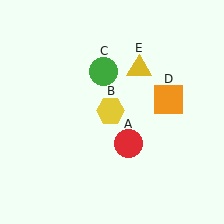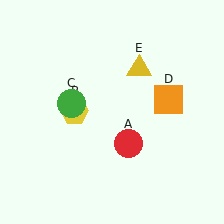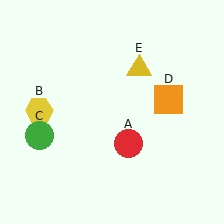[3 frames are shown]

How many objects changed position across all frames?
2 objects changed position: yellow hexagon (object B), green circle (object C).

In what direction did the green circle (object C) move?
The green circle (object C) moved down and to the left.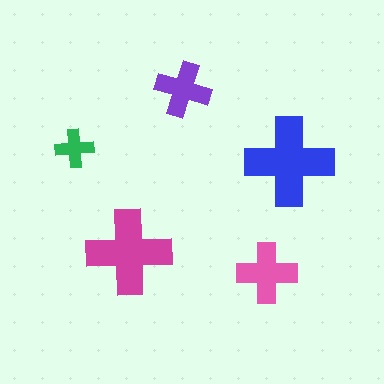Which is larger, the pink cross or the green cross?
The pink one.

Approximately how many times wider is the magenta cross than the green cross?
About 2 times wider.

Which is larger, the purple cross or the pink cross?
The pink one.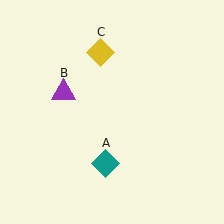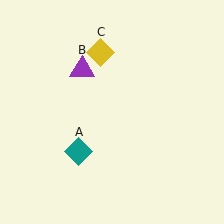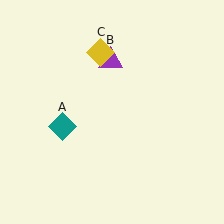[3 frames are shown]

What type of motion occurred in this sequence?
The teal diamond (object A), purple triangle (object B) rotated clockwise around the center of the scene.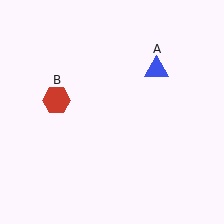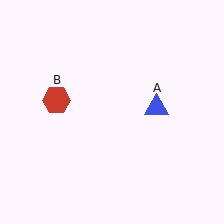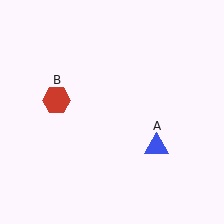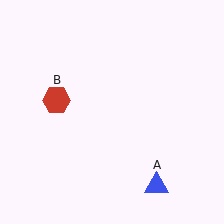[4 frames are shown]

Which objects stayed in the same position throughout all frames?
Red hexagon (object B) remained stationary.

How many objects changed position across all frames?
1 object changed position: blue triangle (object A).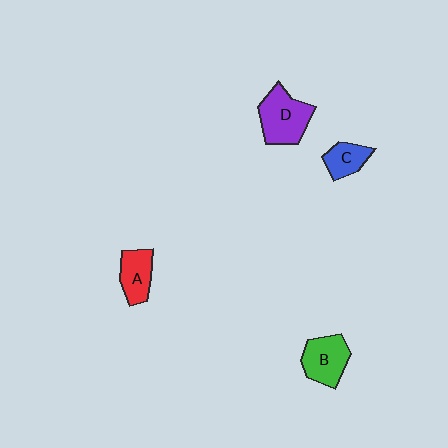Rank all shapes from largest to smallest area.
From largest to smallest: D (purple), B (green), A (red), C (blue).